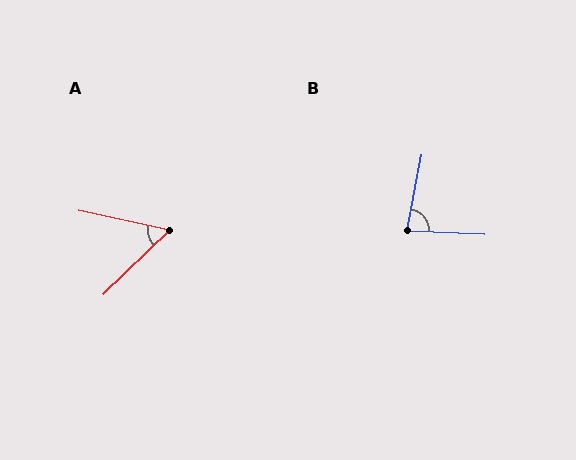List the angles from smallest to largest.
A (56°), B (82°).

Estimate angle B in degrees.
Approximately 82 degrees.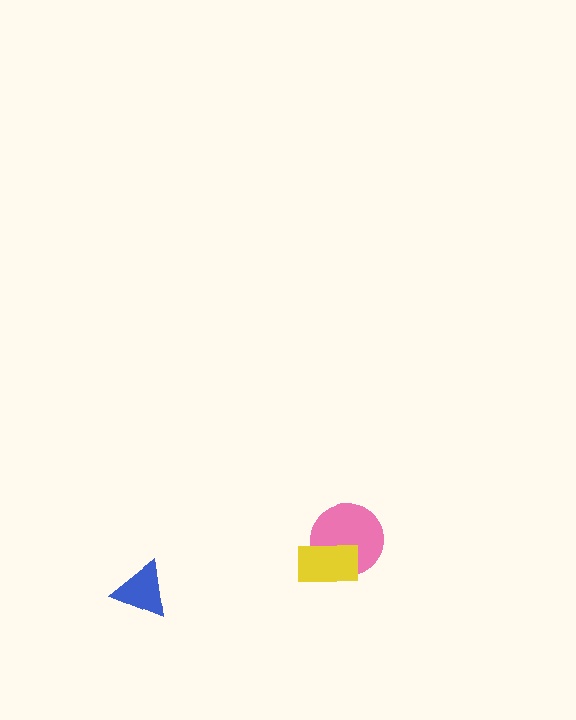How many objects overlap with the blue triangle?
0 objects overlap with the blue triangle.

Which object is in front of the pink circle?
The yellow rectangle is in front of the pink circle.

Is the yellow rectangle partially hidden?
No, no other shape covers it.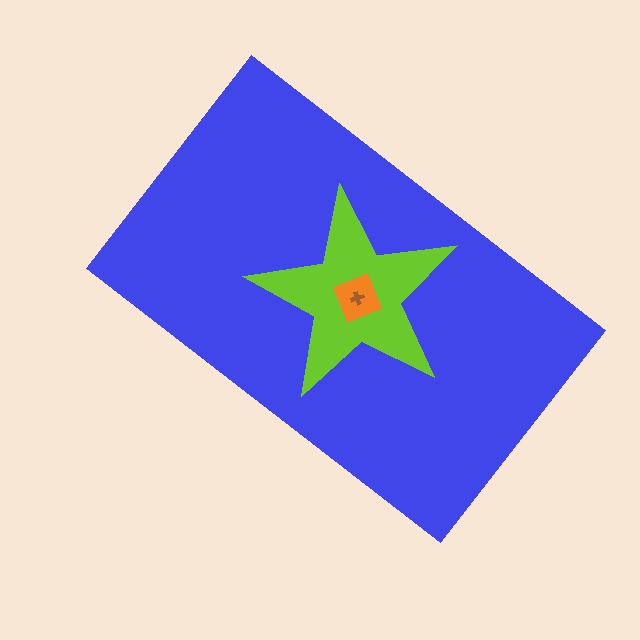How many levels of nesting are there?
4.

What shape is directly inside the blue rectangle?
The lime star.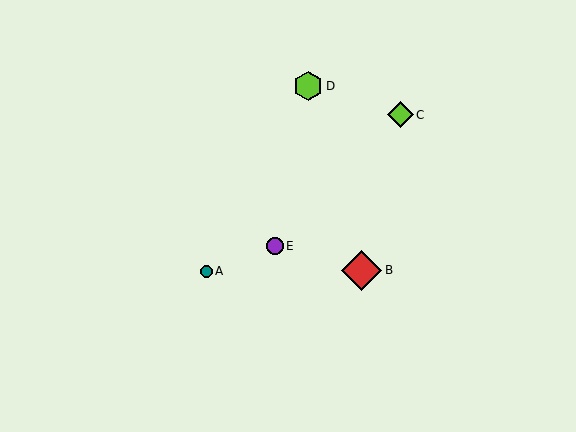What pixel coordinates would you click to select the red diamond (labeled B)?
Click at (362, 270) to select the red diamond B.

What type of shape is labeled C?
Shape C is a lime diamond.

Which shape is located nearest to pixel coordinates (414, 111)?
The lime diamond (labeled C) at (400, 115) is nearest to that location.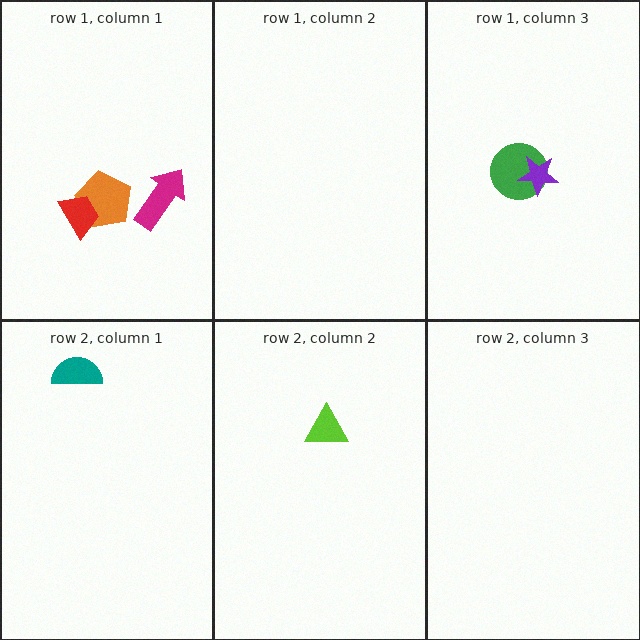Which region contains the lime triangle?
The row 2, column 2 region.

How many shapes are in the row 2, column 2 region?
1.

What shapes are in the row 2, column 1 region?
The teal semicircle.